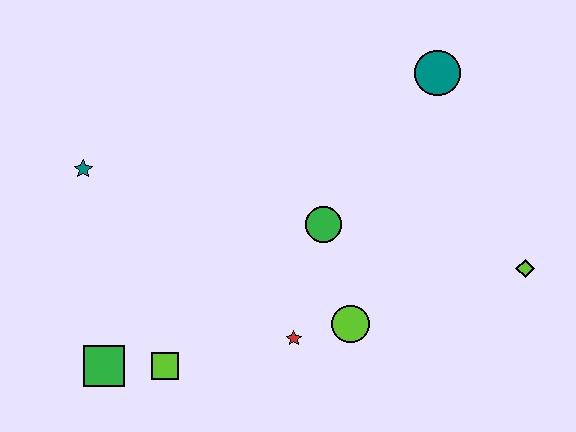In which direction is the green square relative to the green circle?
The green square is to the left of the green circle.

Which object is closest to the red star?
The lime circle is closest to the red star.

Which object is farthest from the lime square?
The teal circle is farthest from the lime square.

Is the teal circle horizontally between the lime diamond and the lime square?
Yes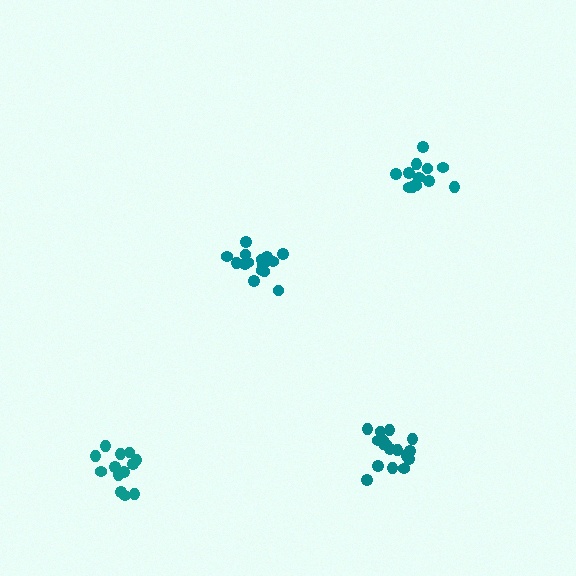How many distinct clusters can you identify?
There are 4 distinct clusters.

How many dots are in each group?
Group 1: 14 dots, Group 2: 18 dots, Group 3: 15 dots, Group 4: 13 dots (60 total).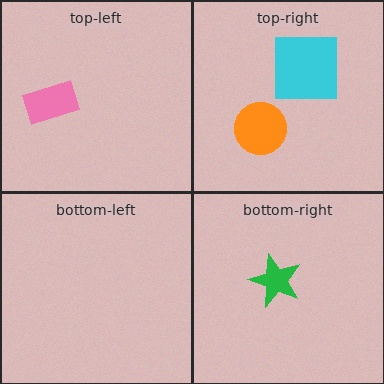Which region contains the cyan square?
The top-right region.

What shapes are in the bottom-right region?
The green star.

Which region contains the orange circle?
The top-right region.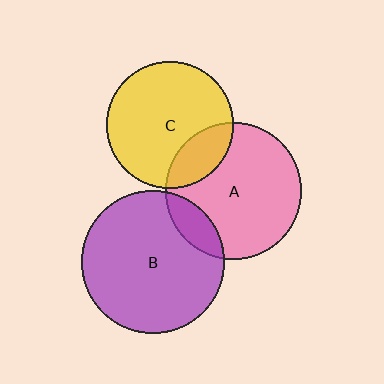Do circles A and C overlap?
Yes.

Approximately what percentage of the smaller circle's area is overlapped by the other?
Approximately 20%.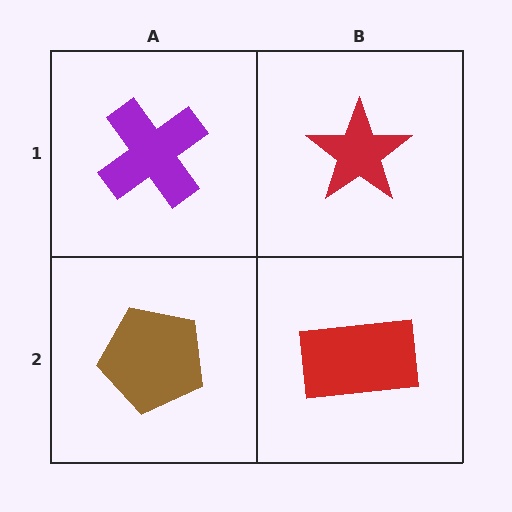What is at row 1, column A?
A purple cross.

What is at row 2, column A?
A brown pentagon.